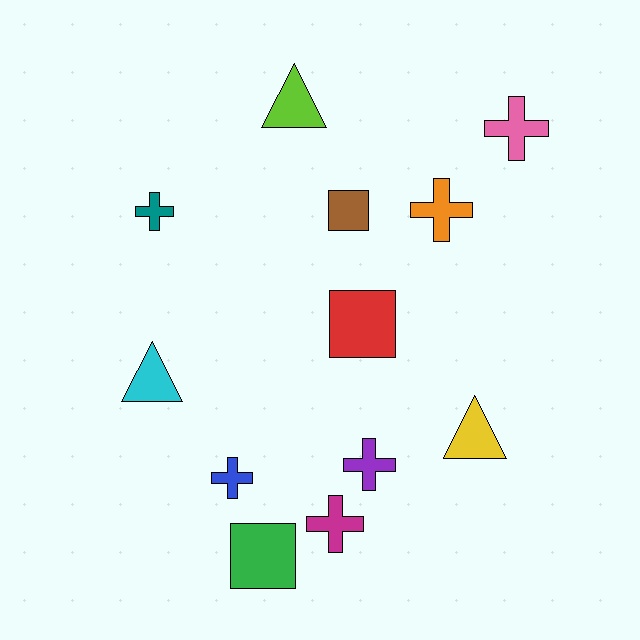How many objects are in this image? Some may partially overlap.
There are 12 objects.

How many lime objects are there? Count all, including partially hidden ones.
There is 1 lime object.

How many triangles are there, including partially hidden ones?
There are 3 triangles.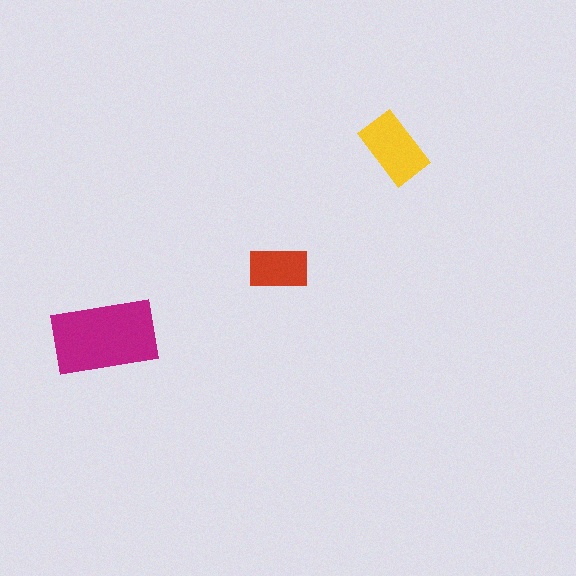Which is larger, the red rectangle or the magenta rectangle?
The magenta one.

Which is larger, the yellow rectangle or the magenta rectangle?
The magenta one.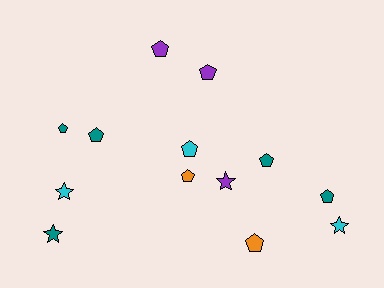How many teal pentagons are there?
There are 4 teal pentagons.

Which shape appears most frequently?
Pentagon, with 9 objects.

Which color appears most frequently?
Teal, with 5 objects.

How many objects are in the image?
There are 13 objects.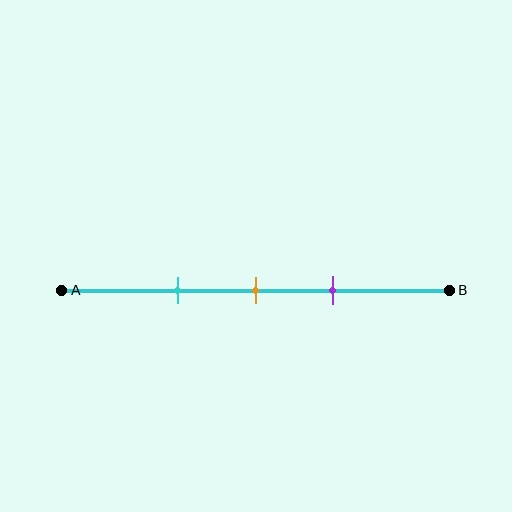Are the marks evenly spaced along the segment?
Yes, the marks are approximately evenly spaced.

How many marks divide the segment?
There are 3 marks dividing the segment.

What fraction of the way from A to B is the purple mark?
The purple mark is approximately 70% (0.7) of the way from A to B.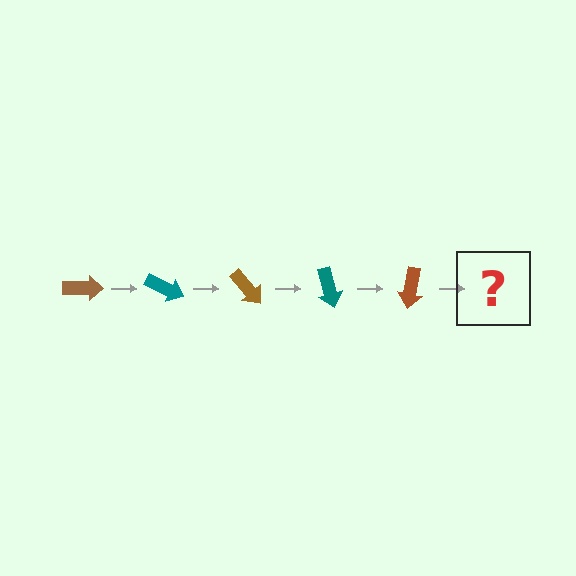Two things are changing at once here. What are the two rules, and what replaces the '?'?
The two rules are that it rotates 25 degrees each step and the color cycles through brown and teal. The '?' should be a teal arrow, rotated 125 degrees from the start.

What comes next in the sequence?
The next element should be a teal arrow, rotated 125 degrees from the start.